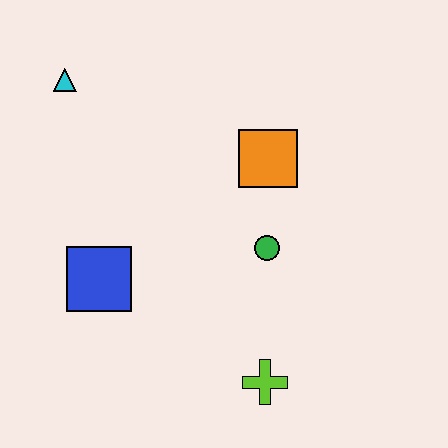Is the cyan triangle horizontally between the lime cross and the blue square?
No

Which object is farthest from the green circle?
The cyan triangle is farthest from the green circle.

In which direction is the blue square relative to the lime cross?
The blue square is to the left of the lime cross.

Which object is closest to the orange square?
The green circle is closest to the orange square.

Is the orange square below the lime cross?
No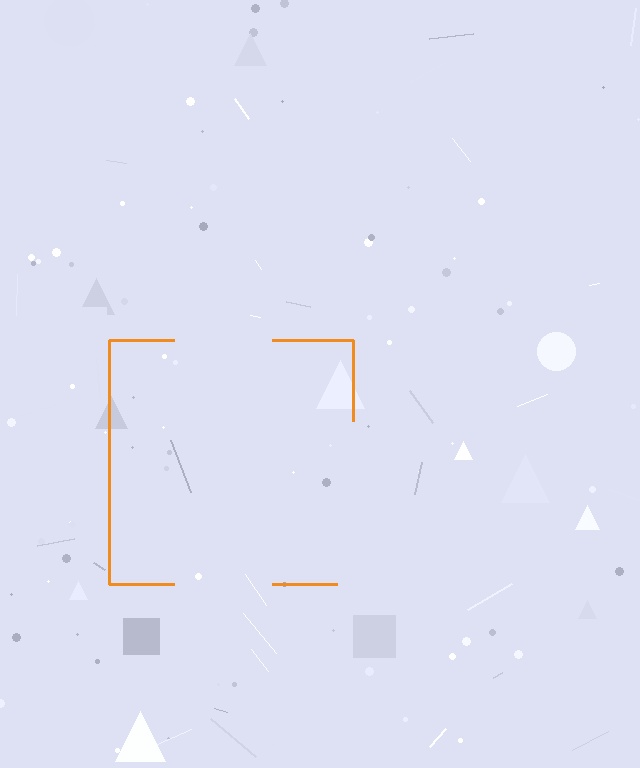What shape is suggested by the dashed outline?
The dashed outline suggests a square.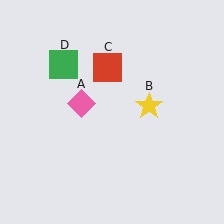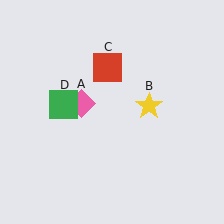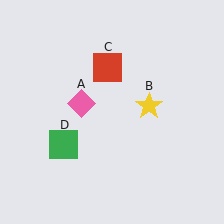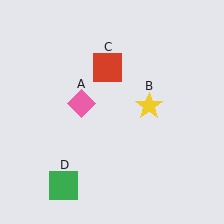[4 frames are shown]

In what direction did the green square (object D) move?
The green square (object D) moved down.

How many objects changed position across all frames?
1 object changed position: green square (object D).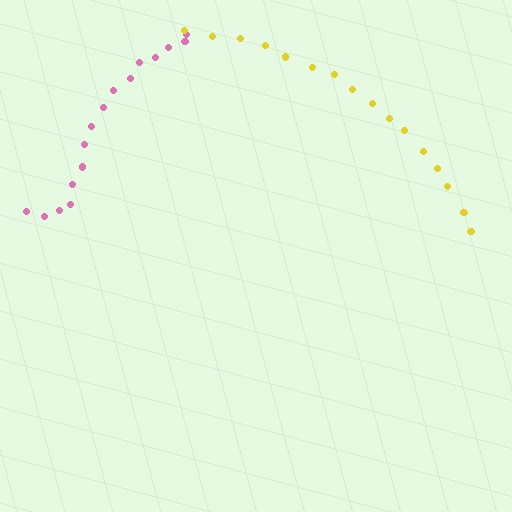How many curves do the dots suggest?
There are 2 distinct paths.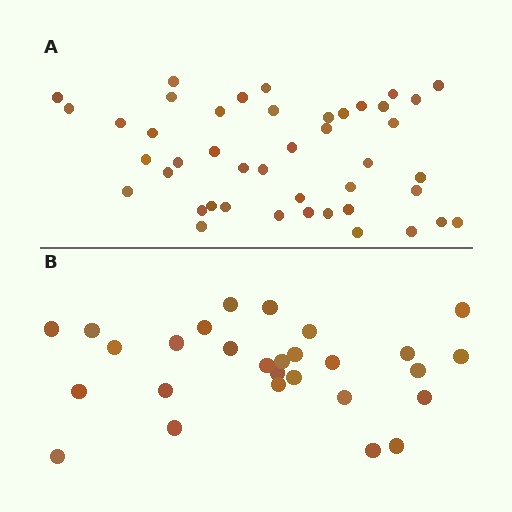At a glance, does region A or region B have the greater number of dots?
Region A (the top region) has more dots.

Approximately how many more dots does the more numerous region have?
Region A has approximately 15 more dots than region B.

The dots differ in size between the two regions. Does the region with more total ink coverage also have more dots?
No. Region B has more total ink coverage because its dots are larger, but region A actually contains more individual dots. Total area can be misleading — the number of items is what matters here.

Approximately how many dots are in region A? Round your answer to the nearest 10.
About 40 dots. (The exact count is 44, which rounds to 40.)